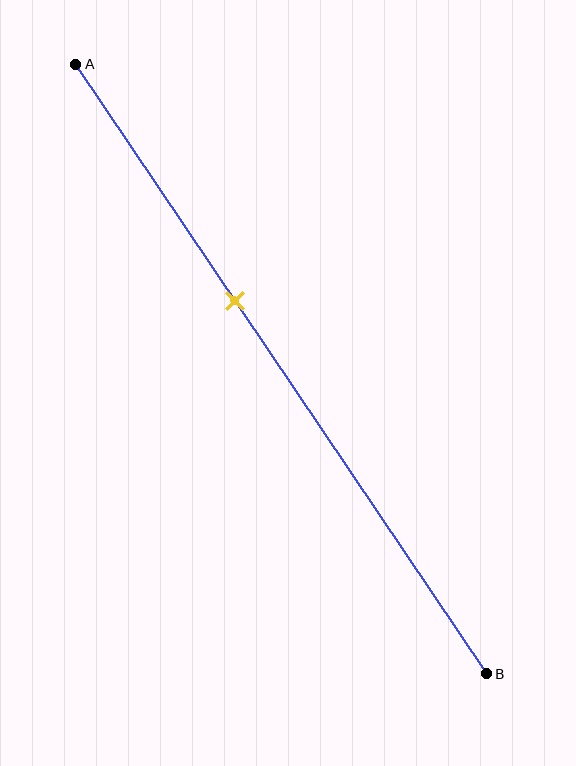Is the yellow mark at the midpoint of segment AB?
No, the mark is at about 40% from A, not at the 50% midpoint.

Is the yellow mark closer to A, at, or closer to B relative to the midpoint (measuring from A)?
The yellow mark is closer to point A than the midpoint of segment AB.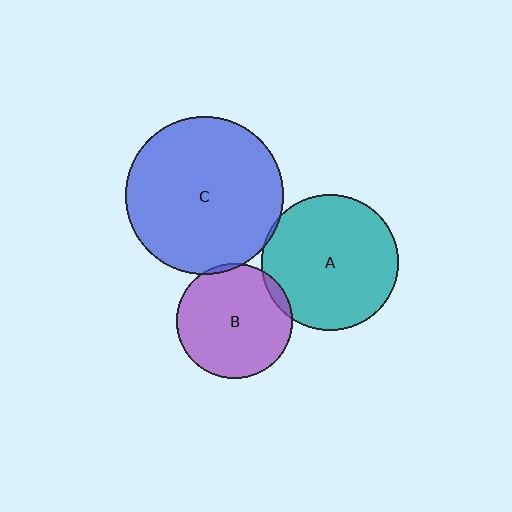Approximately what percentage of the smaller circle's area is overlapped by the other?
Approximately 5%.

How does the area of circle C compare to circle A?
Approximately 1.3 times.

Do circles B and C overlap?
Yes.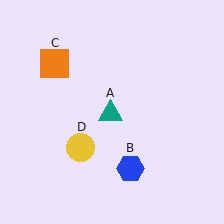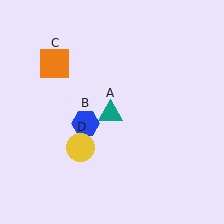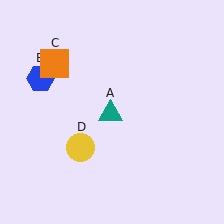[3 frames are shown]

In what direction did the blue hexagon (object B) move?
The blue hexagon (object B) moved up and to the left.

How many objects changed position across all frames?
1 object changed position: blue hexagon (object B).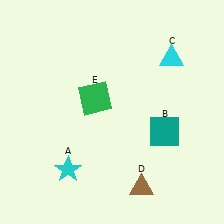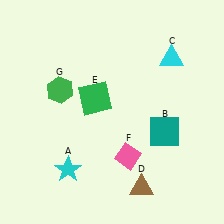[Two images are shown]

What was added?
A pink diamond (F), a green hexagon (G) were added in Image 2.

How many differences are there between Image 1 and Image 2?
There are 2 differences between the two images.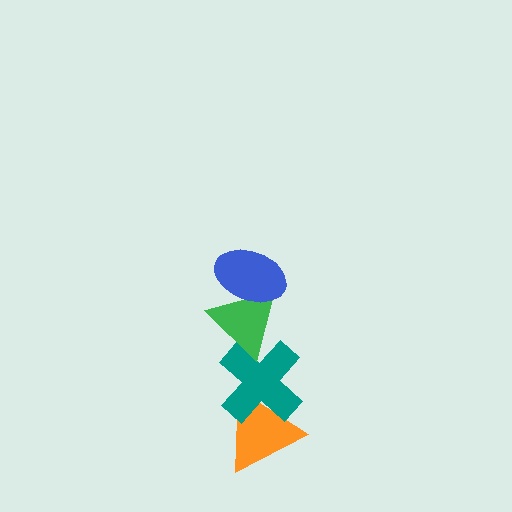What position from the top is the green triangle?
The green triangle is 2nd from the top.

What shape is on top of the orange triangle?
The teal cross is on top of the orange triangle.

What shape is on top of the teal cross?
The green triangle is on top of the teal cross.